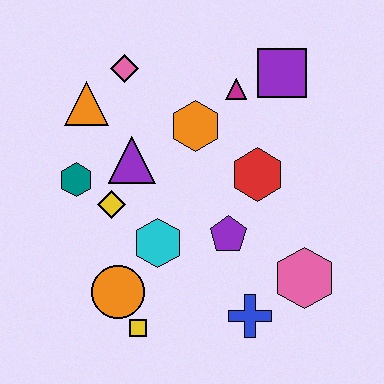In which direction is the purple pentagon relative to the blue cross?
The purple pentagon is above the blue cross.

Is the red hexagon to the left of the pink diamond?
No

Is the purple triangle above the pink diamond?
No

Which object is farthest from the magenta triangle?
The yellow square is farthest from the magenta triangle.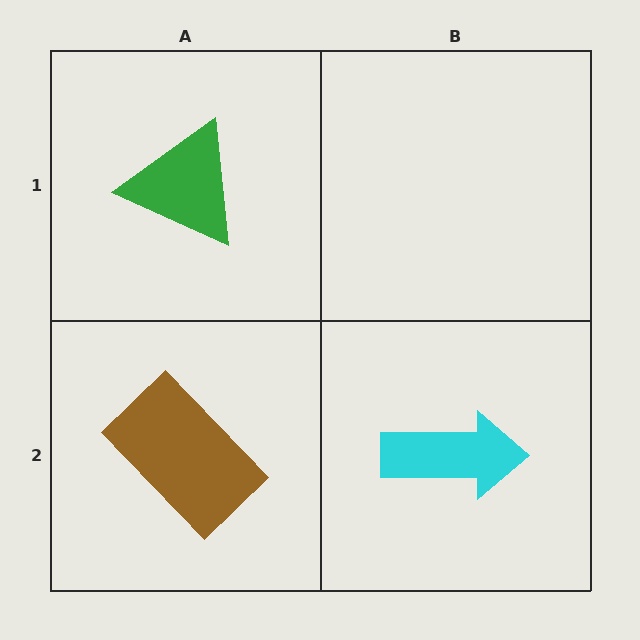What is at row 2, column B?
A cyan arrow.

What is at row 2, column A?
A brown rectangle.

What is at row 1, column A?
A green triangle.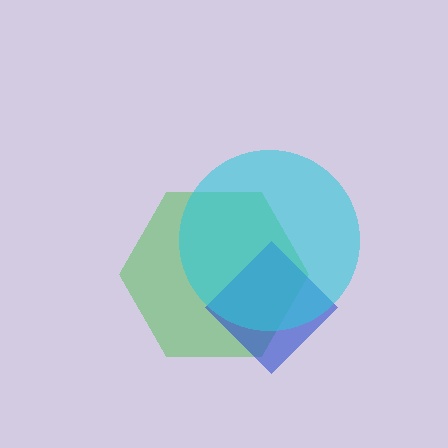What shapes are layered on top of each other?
The layered shapes are: a green hexagon, a blue diamond, a cyan circle.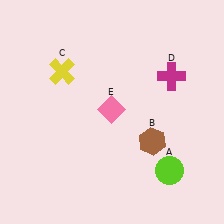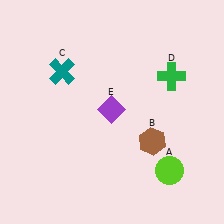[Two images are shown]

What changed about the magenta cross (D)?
In Image 1, D is magenta. In Image 2, it changed to green.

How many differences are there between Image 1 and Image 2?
There are 3 differences between the two images.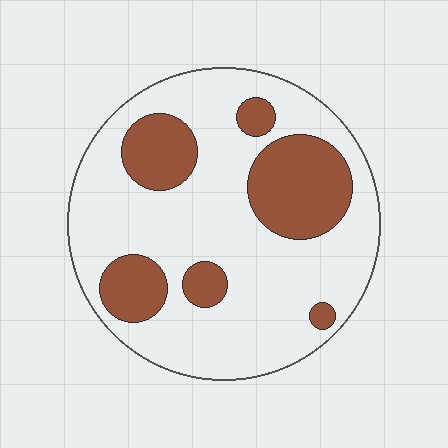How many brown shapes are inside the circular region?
6.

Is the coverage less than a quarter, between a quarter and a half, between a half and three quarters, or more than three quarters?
Between a quarter and a half.